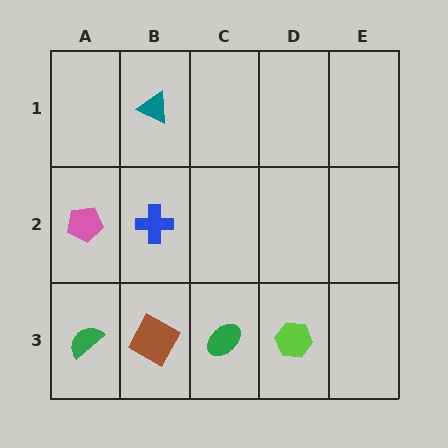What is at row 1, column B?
A teal triangle.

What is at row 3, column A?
A green semicircle.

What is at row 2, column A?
A pink pentagon.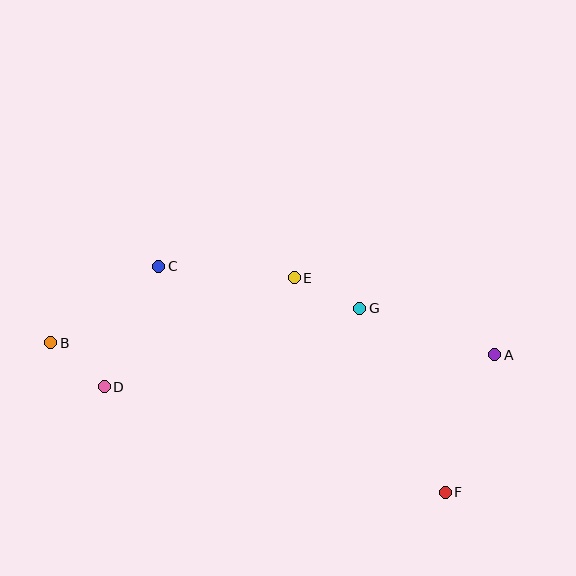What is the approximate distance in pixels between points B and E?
The distance between B and E is approximately 252 pixels.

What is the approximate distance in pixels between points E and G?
The distance between E and G is approximately 72 pixels.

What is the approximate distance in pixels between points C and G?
The distance between C and G is approximately 206 pixels.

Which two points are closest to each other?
Points B and D are closest to each other.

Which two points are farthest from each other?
Points A and B are farthest from each other.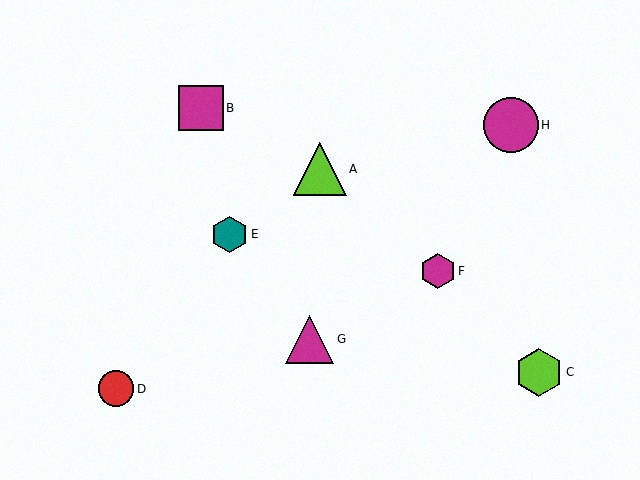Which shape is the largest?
The magenta circle (labeled H) is the largest.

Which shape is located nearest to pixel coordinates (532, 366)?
The lime hexagon (labeled C) at (539, 372) is nearest to that location.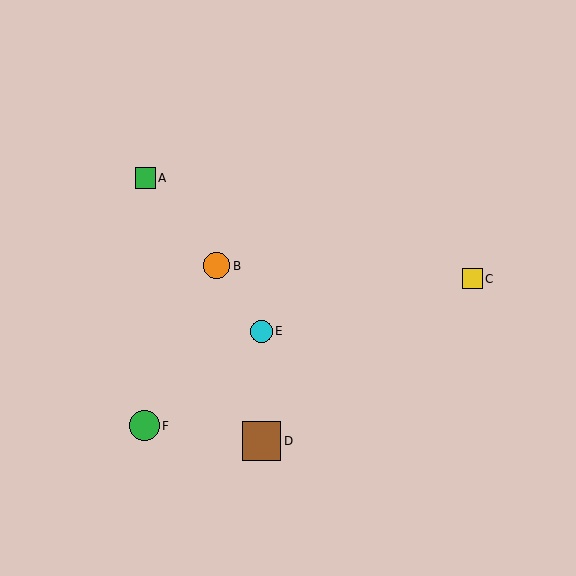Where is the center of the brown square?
The center of the brown square is at (261, 441).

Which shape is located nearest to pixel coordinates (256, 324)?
The cyan circle (labeled E) at (262, 331) is nearest to that location.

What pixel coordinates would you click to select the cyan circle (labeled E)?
Click at (262, 331) to select the cyan circle E.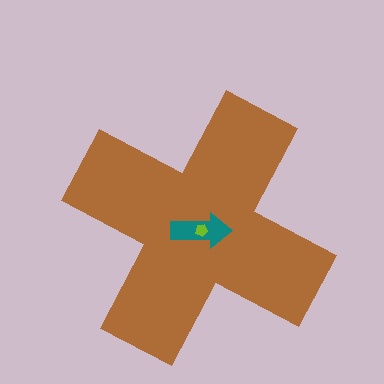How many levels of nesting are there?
3.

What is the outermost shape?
The brown cross.